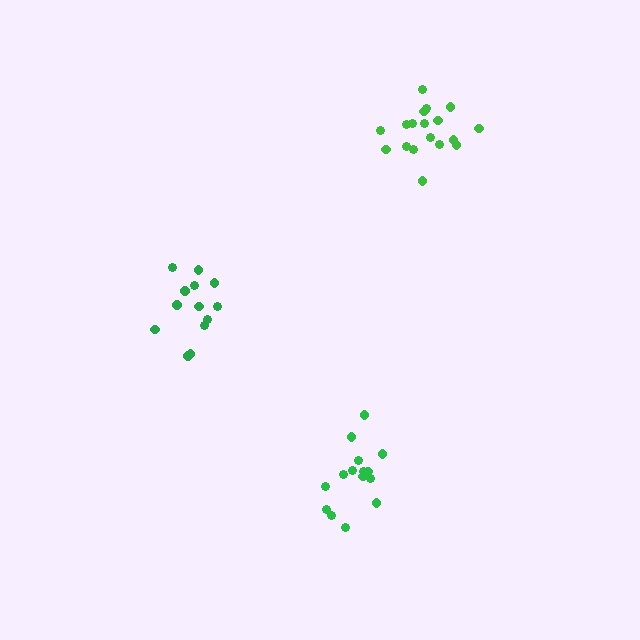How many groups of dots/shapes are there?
There are 3 groups.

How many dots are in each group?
Group 1: 15 dots, Group 2: 13 dots, Group 3: 18 dots (46 total).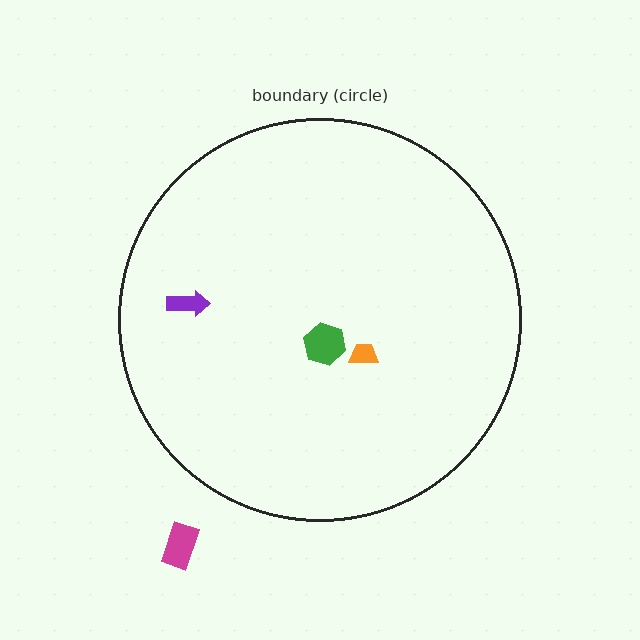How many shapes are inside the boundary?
3 inside, 1 outside.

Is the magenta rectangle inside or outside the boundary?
Outside.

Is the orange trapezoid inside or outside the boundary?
Inside.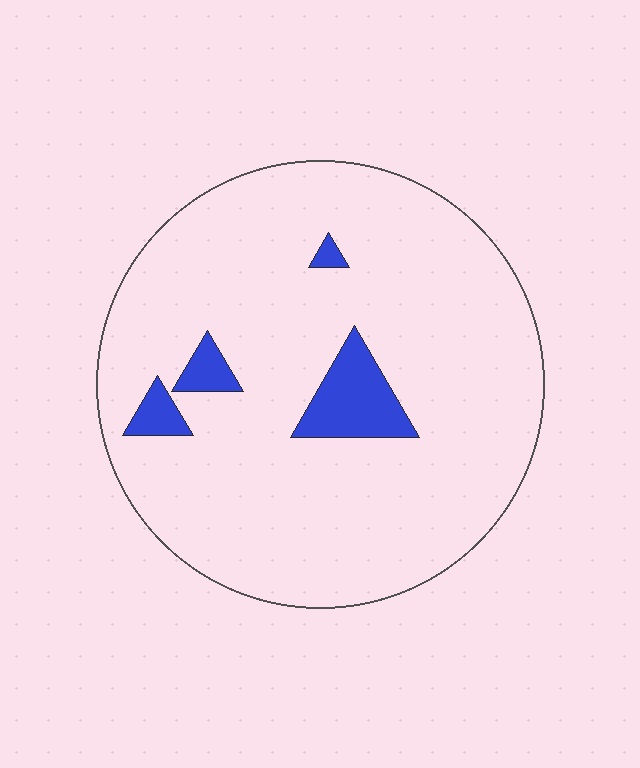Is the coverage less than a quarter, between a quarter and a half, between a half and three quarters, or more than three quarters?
Less than a quarter.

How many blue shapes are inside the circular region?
4.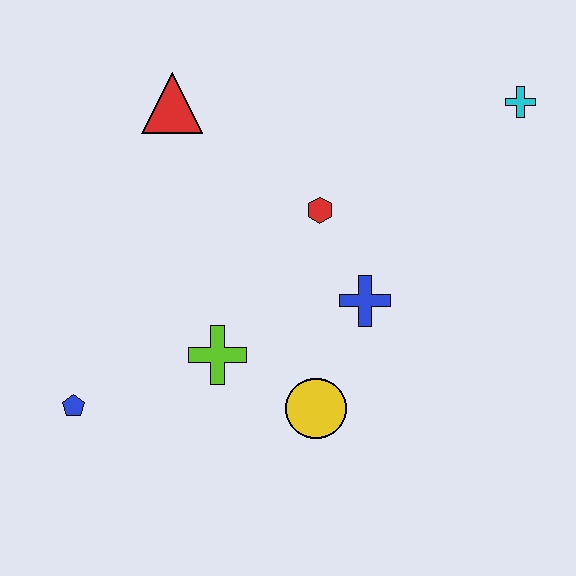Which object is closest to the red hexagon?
The blue cross is closest to the red hexagon.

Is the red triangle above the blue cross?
Yes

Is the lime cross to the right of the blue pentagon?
Yes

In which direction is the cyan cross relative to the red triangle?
The cyan cross is to the right of the red triangle.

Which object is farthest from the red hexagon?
The blue pentagon is farthest from the red hexagon.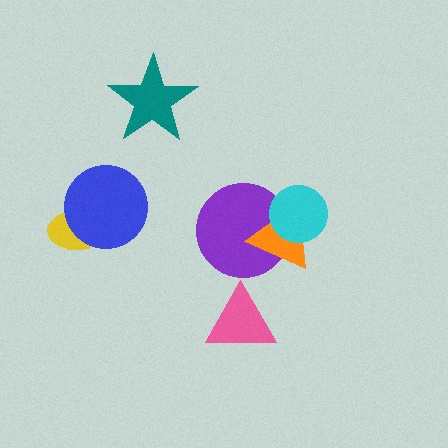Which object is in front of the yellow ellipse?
The blue circle is in front of the yellow ellipse.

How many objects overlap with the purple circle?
2 objects overlap with the purple circle.